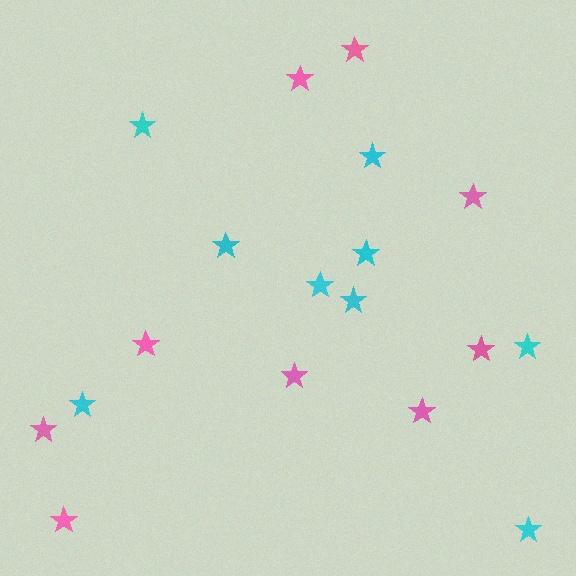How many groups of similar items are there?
There are 2 groups: one group of cyan stars (9) and one group of pink stars (9).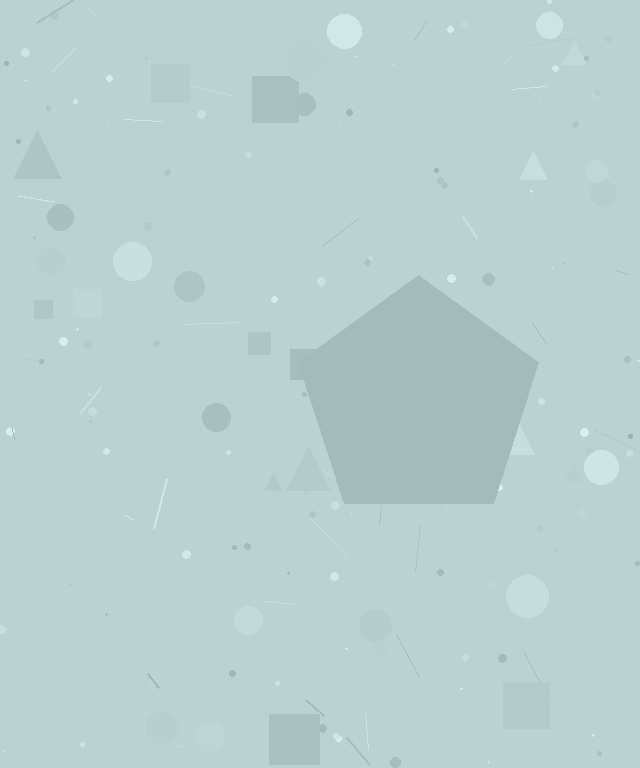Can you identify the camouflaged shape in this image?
The camouflaged shape is a pentagon.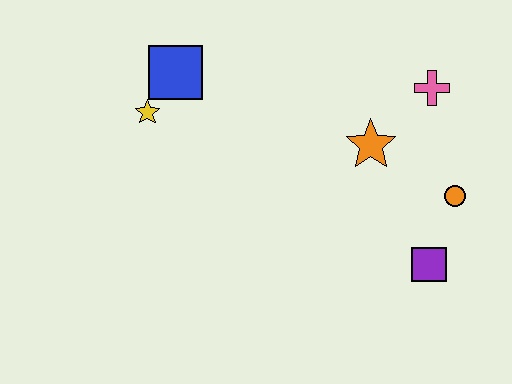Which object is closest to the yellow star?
The blue square is closest to the yellow star.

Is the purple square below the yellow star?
Yes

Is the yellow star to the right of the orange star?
No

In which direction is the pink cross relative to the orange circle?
The pink cross is above the orange circle.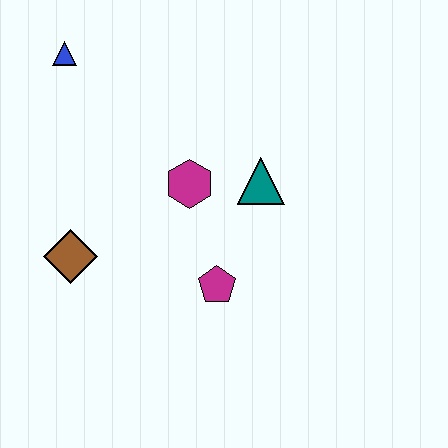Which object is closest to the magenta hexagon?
The teal triangle is closest to the magenta hexagon.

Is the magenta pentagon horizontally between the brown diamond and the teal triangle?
Yes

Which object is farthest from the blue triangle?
The magenta pentagon is farthest from the blue triangle.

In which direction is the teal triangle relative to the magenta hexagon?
The teal triangle is to the right of the magenta hexagon.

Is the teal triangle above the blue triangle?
No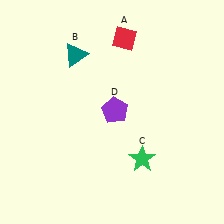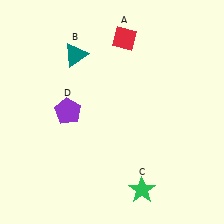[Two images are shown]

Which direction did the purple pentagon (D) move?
The purple pentagon (D) moved left.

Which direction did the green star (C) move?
The green star (C) moved down.